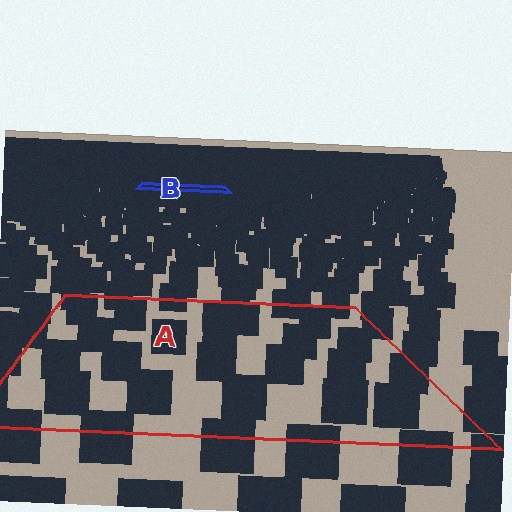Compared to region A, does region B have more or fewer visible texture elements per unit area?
Region B has more texture elements per unit area — they are packed more densely because it is farther away.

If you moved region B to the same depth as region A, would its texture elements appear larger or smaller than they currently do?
They would appear larger. At a closer depth, the same texture elements are projected at a bigger on-screen size.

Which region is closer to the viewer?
Region A is closer. The texture elements there are larger and more spread out.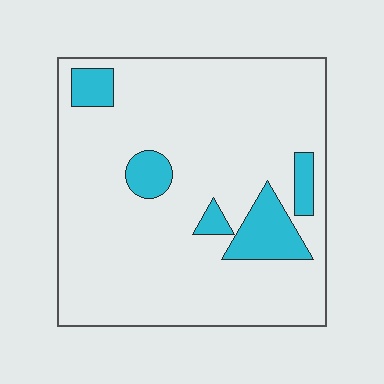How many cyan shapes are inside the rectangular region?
5.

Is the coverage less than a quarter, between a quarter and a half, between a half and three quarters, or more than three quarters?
Less than a quarter.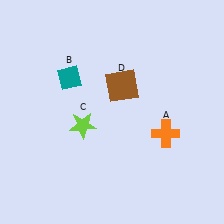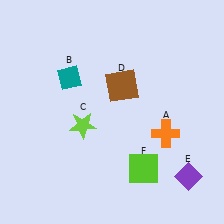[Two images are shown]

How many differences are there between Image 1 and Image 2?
There are 2 differences between the two images.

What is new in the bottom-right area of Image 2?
A purple diamond (E) was added in the bottom-right area of Image 2.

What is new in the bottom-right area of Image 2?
A lime square (F) was added in the bottom-right area of Image 2.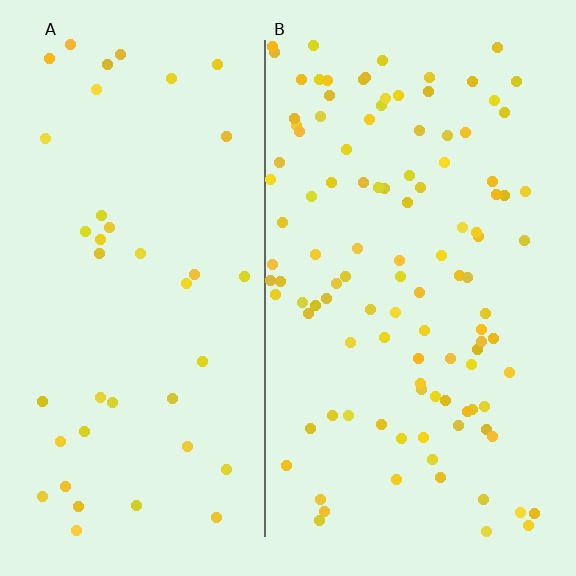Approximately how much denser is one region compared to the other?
Approximately 2.7× — region B over region A.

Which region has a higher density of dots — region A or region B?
B (the right).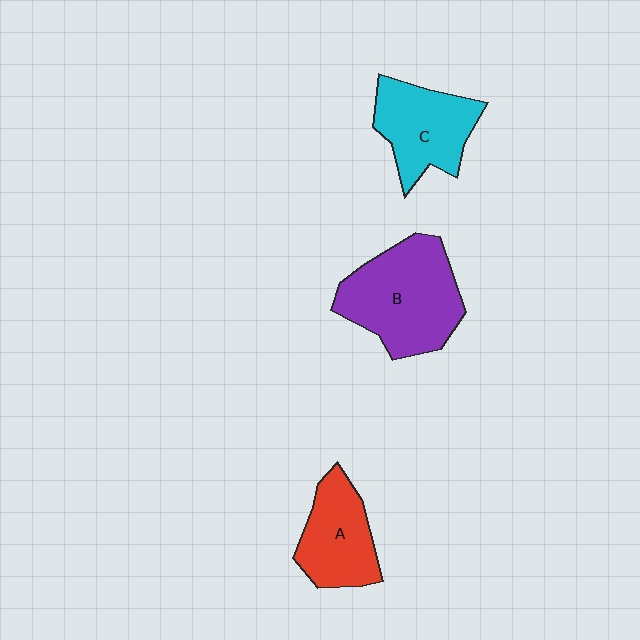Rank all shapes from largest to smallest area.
From largest to smallest: B (purple), C (cyan), A (red).